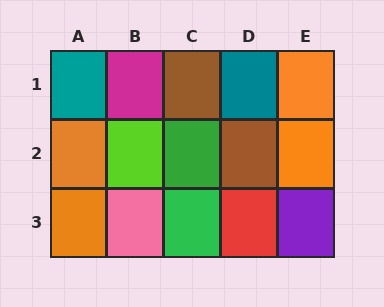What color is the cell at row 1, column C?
Brown.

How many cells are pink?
1 cell is pink.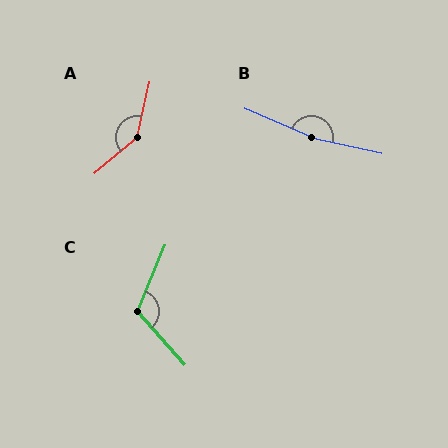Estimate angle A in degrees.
Approximately 143 degrees.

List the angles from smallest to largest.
C (116°), A (143°), B (169°).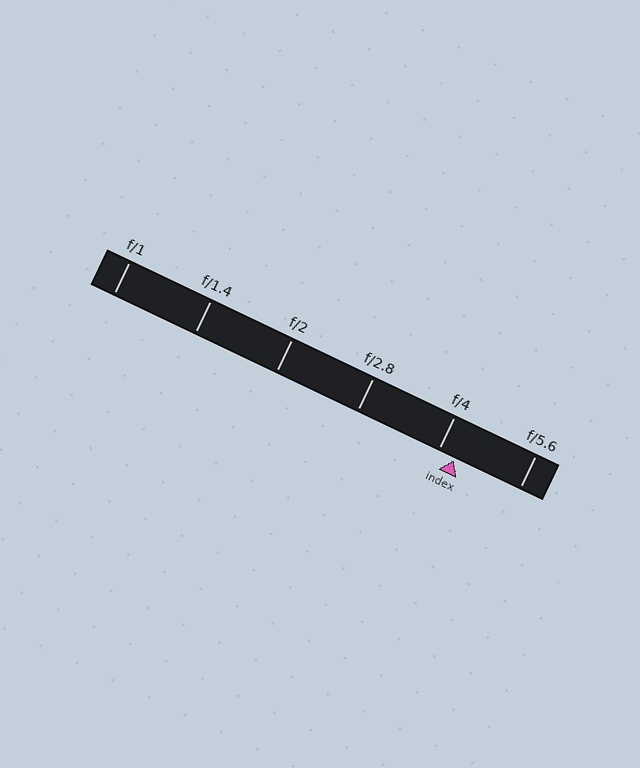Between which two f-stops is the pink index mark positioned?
The index mark is between f/4 and f/5.6.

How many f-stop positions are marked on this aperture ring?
There are 6 f-stop positions marked.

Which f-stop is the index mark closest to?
The index mark is closest to f/4.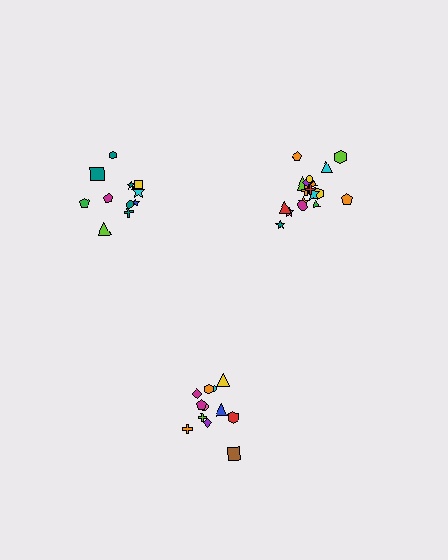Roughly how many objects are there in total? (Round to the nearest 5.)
Roughly 40 objects in total.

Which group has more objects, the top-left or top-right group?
The top-right group.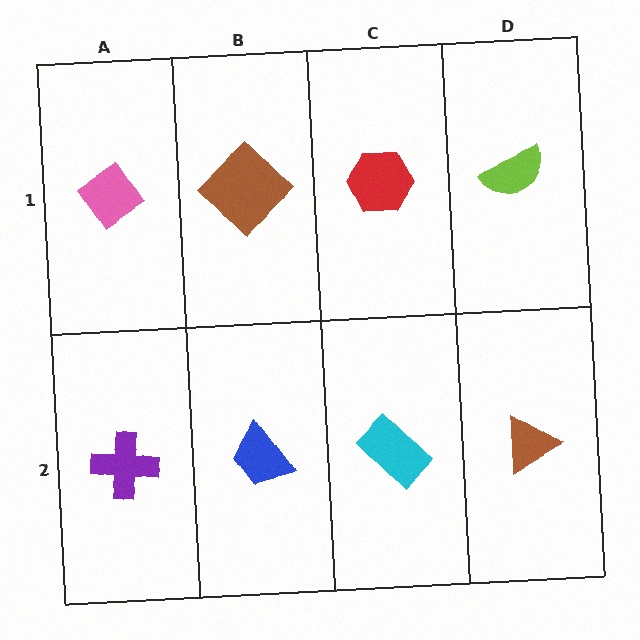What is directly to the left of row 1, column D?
A red hexagon.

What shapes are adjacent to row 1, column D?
A brown triangle (row 2, column D), a red hexagon (row 1, column C).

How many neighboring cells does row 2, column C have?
3.